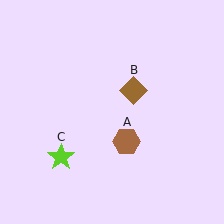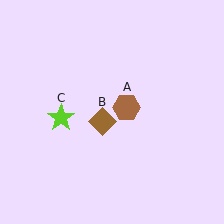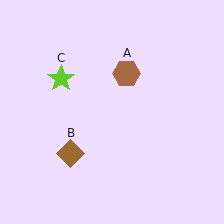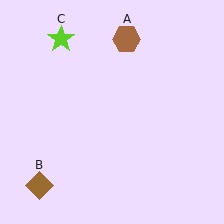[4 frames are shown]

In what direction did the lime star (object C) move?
The lime star (object C) moved up.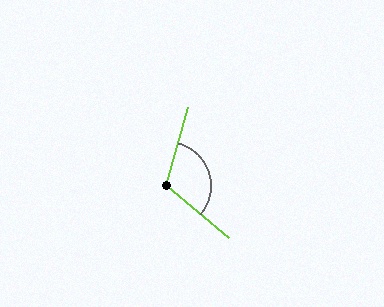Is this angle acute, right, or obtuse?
It is obtuse.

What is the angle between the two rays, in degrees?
Approximately 114 degrees.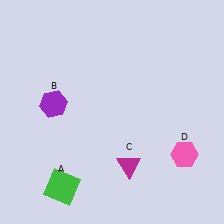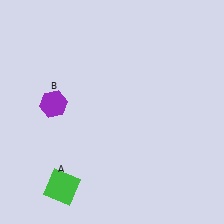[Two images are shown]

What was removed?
The pink hexagon (D), the magenta triangle (C) were removed in Image 2.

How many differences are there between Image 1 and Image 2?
There are 2 differences between the two images.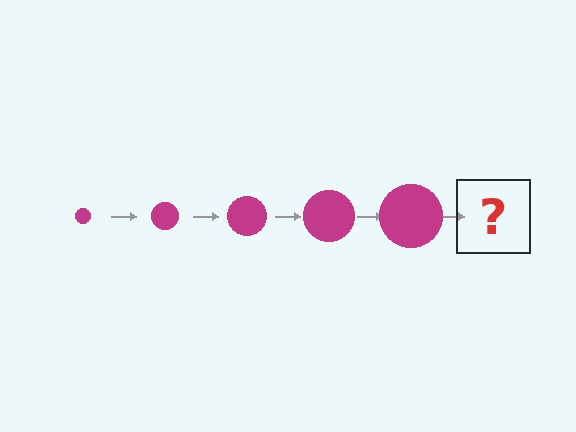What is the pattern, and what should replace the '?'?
The pattern is that the circle gets progressively larger each step. The '?' should be a magenta circle, larger than the previous one.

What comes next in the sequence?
The next element should be a magenta circle, larger than the previous one.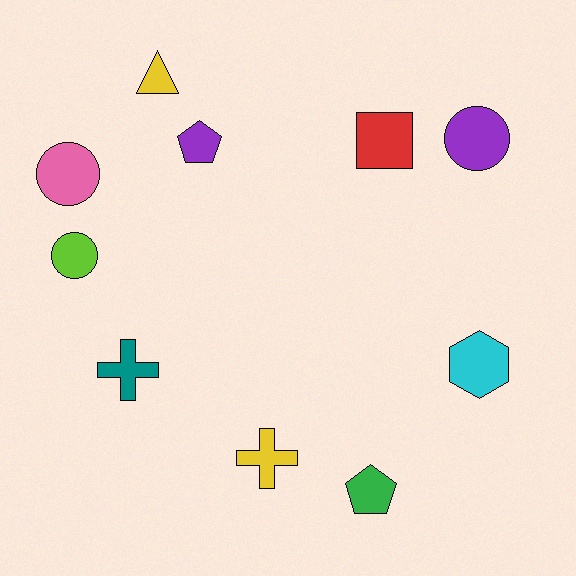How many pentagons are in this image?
There are 2 pentagons.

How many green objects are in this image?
There is 1 green object.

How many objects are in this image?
There are 10 objects.